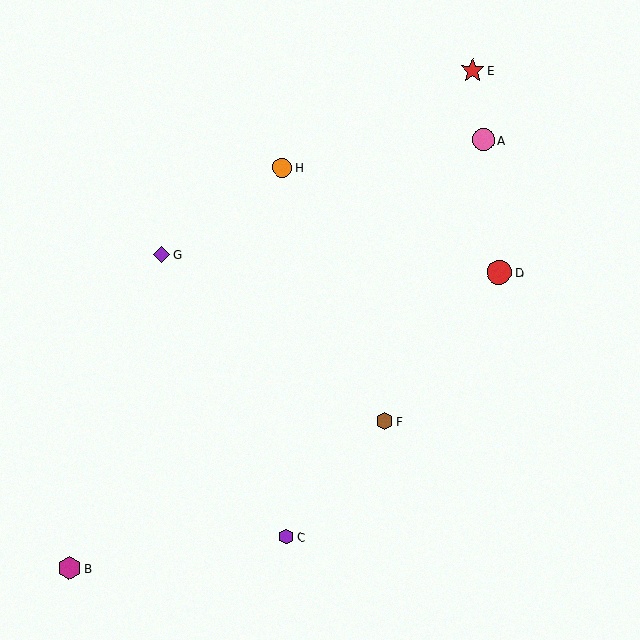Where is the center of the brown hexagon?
The center of the brown hexagon is at (384, 421).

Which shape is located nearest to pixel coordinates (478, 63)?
The red star (labeled E) at (473, 70) is nearest to that location.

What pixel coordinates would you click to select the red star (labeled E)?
Click at (473, 70) to select the red star E.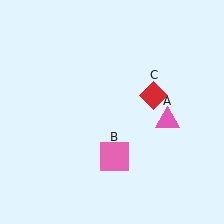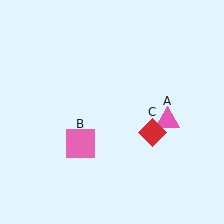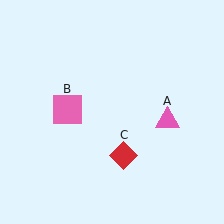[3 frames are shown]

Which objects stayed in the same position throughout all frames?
Pink triangle (object A) remained stationary.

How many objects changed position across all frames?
2 objects changed position: pink square (object B), red diamond (object C).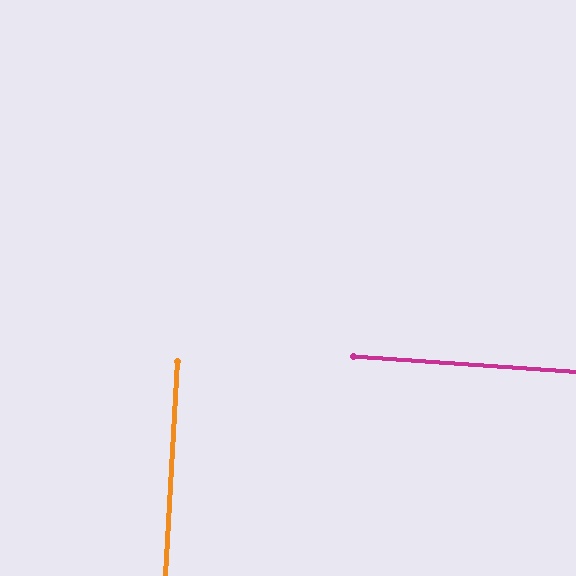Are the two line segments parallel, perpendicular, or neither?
Perpendicular — they meet at approximately 89°.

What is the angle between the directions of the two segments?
Approximately 89 degrees.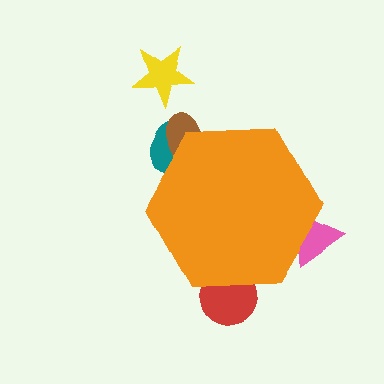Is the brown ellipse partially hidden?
Yes, the brown ellipse is partially hidden behind the orange hexagon.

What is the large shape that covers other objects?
An orange hexagon.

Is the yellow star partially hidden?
No, the yellow star is fully visible.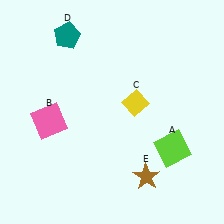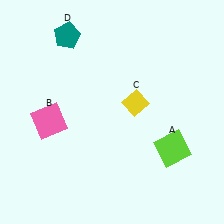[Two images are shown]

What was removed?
The brown star (E) was removed in Image 2.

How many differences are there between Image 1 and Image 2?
There is 1 difference between the two images.